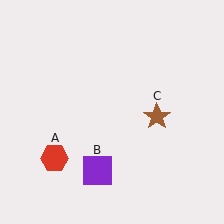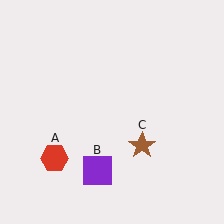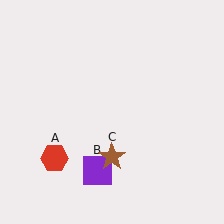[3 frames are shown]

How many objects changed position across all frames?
1 object changed position: brown star (object C).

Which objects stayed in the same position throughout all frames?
Red hexagon (object A) and purple square (object B) remained stationary.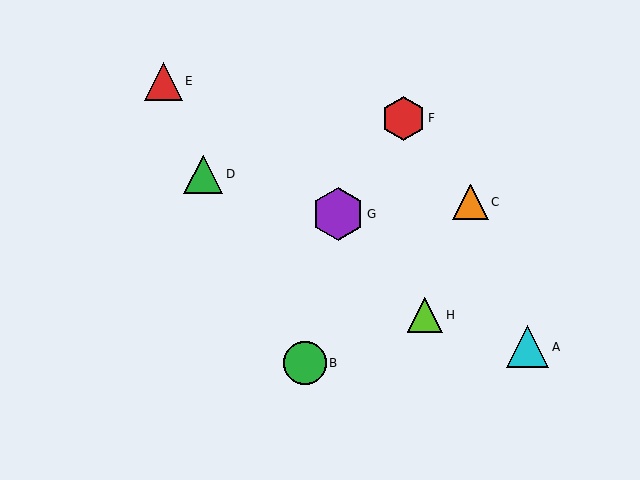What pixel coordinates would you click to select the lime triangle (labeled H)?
Click at (425, 315) to select the lime triangle H.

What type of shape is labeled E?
Shape E is a red triangle.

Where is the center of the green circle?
The center of the green circle is at (305, 363).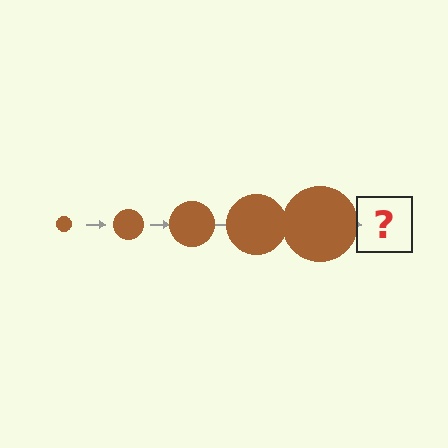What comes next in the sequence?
The next element should be a brown circle, larger than the previous one.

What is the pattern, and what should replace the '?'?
The pattern is that the circle gets progressively larger each step. The '?' should be a brown circle, larger than the previous one.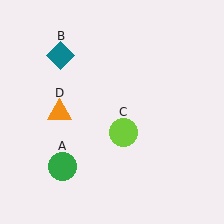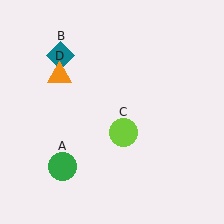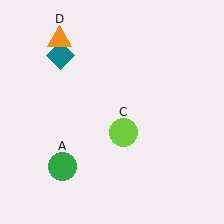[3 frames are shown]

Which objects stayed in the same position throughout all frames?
Green circle (object A) and teal diamond (object B) and lime circle (object C) remained stationary.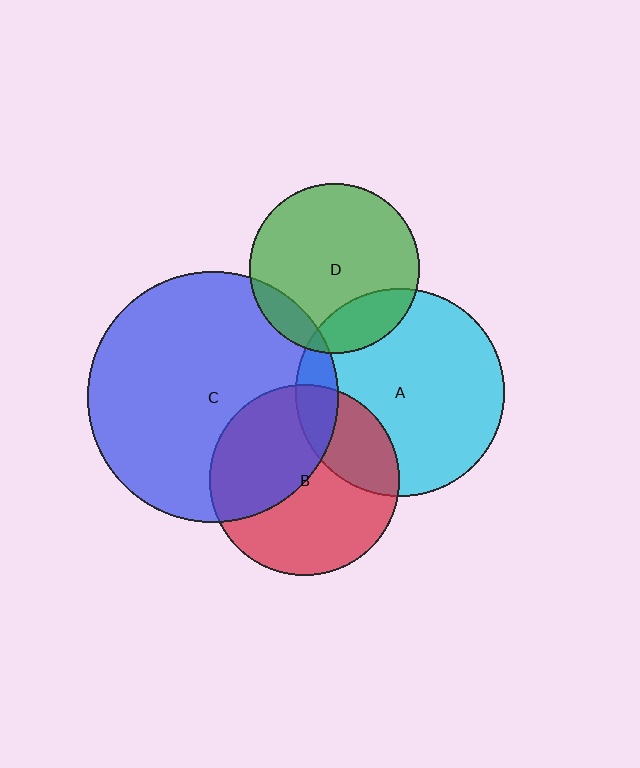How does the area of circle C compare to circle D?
Approximately 2.2 times.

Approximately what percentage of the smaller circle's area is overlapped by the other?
Approximately 20%.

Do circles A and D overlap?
Yes.